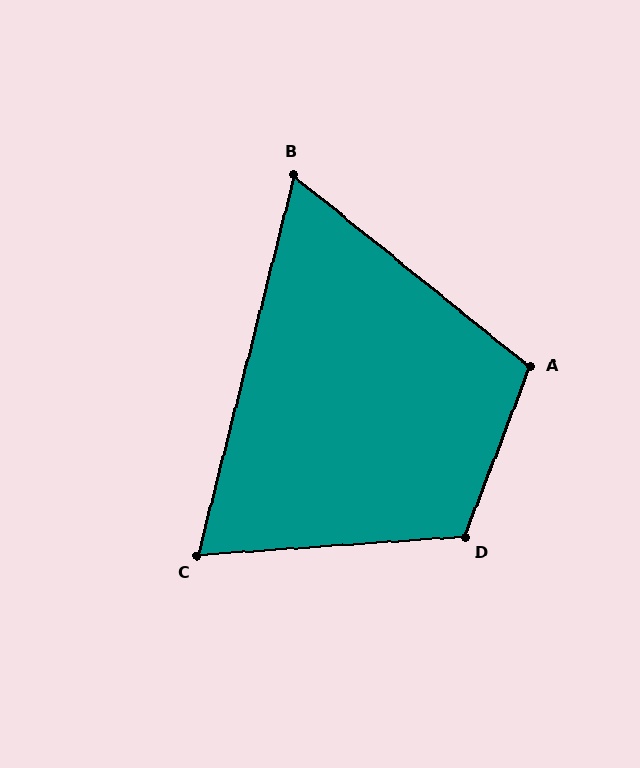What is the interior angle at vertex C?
Approximately 72 degrees (acute).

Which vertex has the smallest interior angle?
B, at approximately 65 degrees.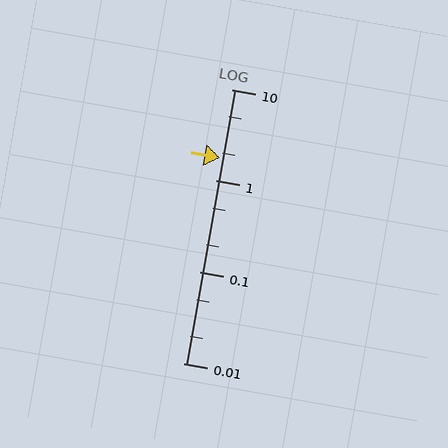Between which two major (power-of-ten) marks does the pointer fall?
The pointer is between 1 and 10.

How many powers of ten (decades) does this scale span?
The scale spans 3 decades, from 0.01 to 10.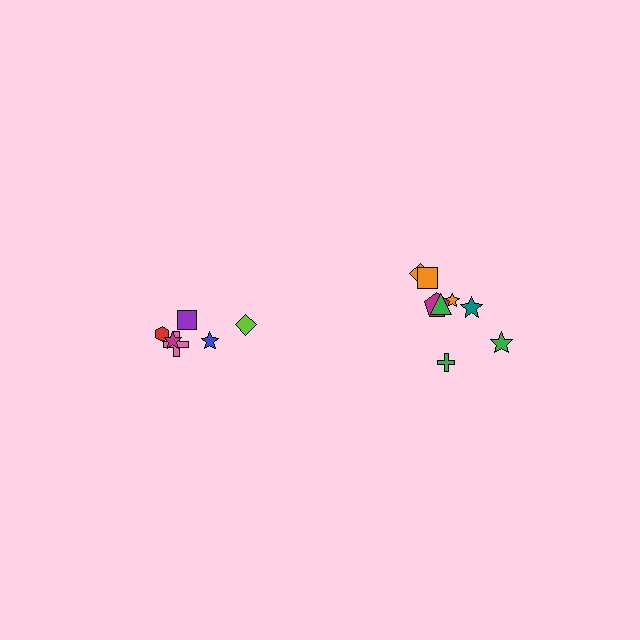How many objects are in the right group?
There are 8 objects.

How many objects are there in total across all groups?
There are 14 objects.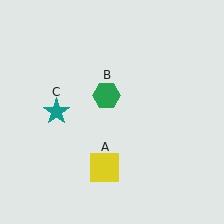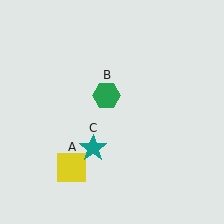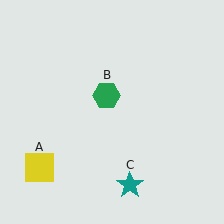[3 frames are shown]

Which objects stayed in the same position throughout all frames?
Green hexagon (object B) remained stationary.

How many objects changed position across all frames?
2 objects changed position: yellow square (object A), teal star (object C).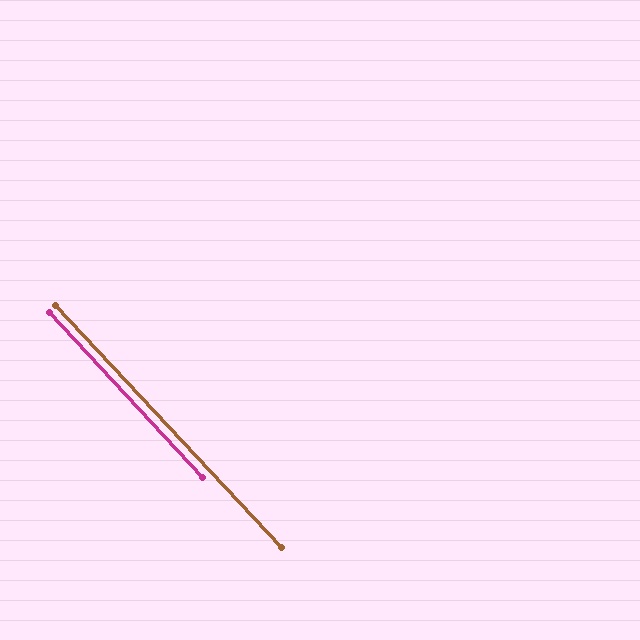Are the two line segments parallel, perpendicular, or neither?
Parallel — their directions differ by only 0.3°.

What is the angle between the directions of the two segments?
Approximately 0 degrees.